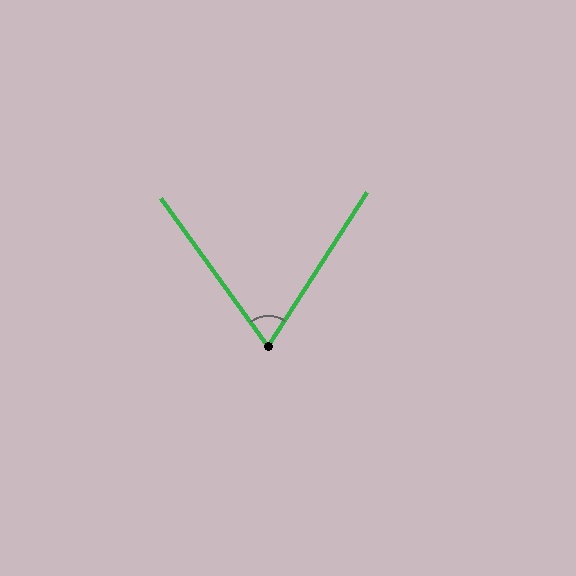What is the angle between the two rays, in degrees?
Approximately 68 degrees.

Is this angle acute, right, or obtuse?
It is acute.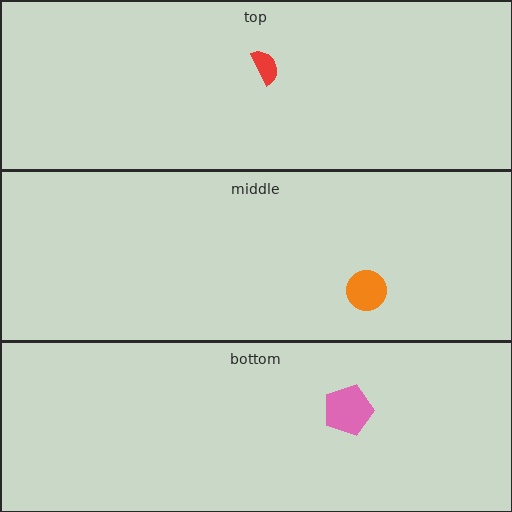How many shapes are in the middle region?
1.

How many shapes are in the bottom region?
1.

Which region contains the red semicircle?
The top region.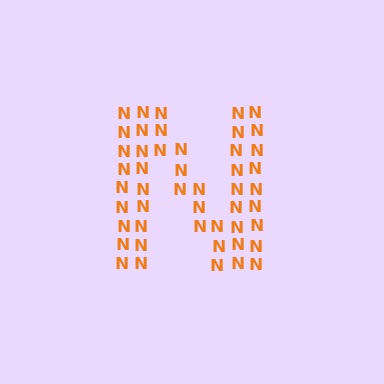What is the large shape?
The large shape is the letter N.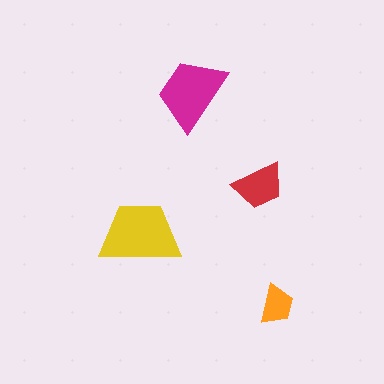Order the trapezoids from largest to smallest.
the yellow one, the magenta one, the red one, the orange one.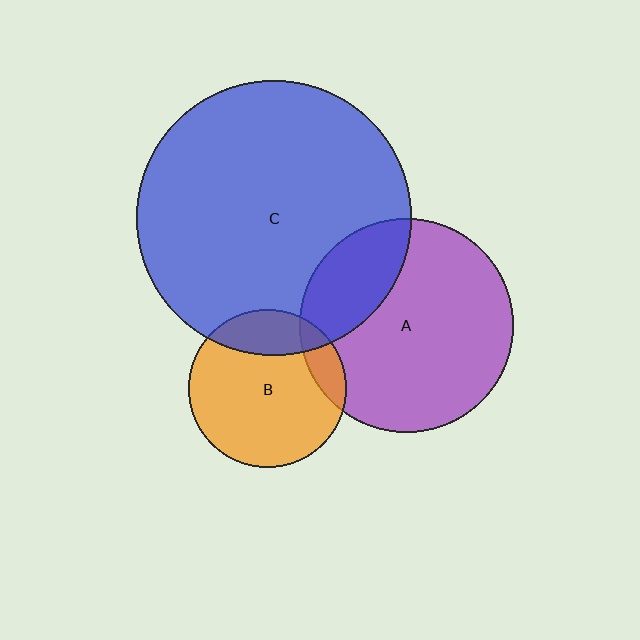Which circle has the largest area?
Circle C (blue).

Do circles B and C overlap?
Yes.